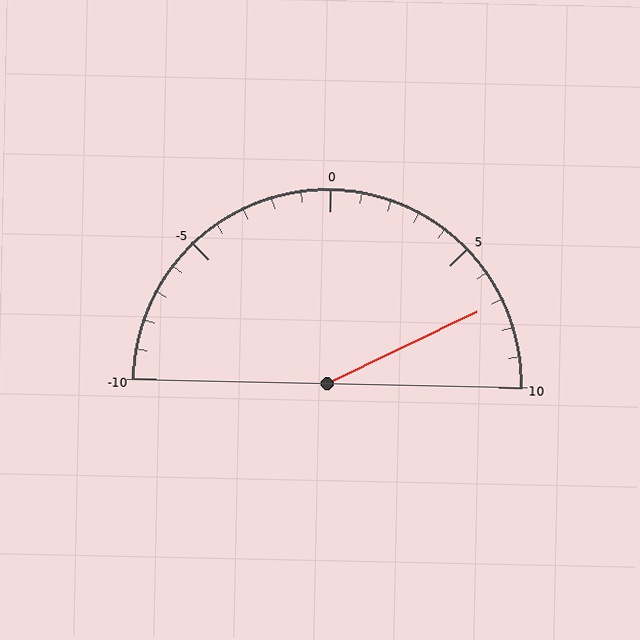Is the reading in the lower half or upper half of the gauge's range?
The reading is in the upper half of the range (-10 to 10).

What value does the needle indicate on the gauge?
The needle indicates approximately 7.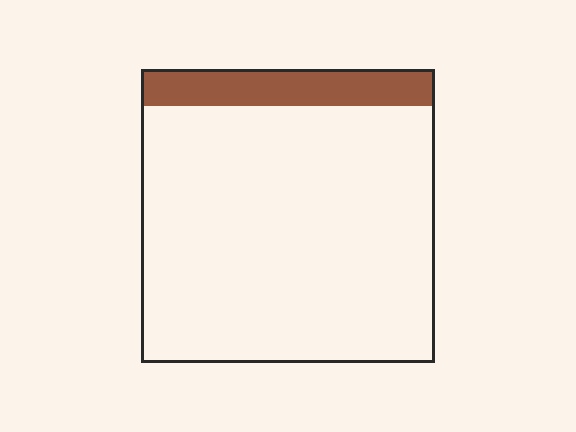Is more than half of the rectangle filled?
No.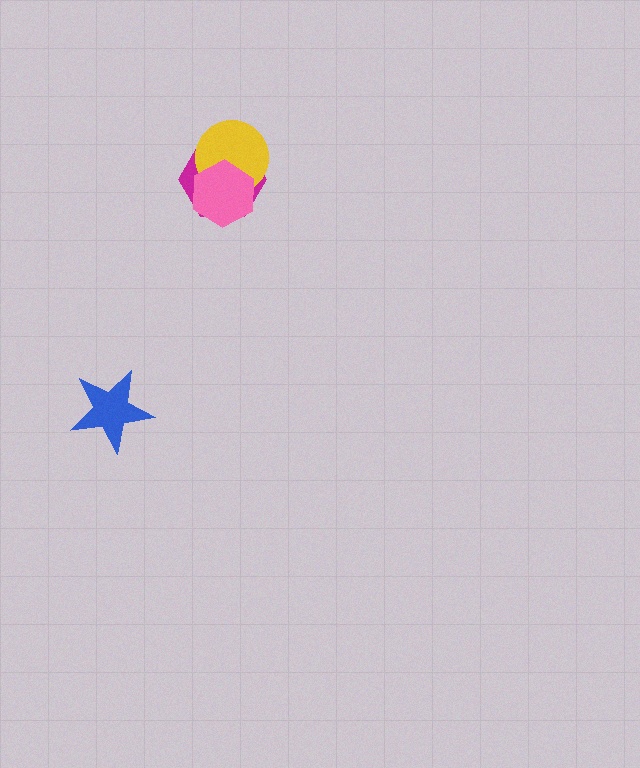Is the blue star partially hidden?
No, no other shape covers it.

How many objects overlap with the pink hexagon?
2 objects overlap with the pink hexagon.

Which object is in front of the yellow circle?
The pink hexagon is in front of the yellow circle.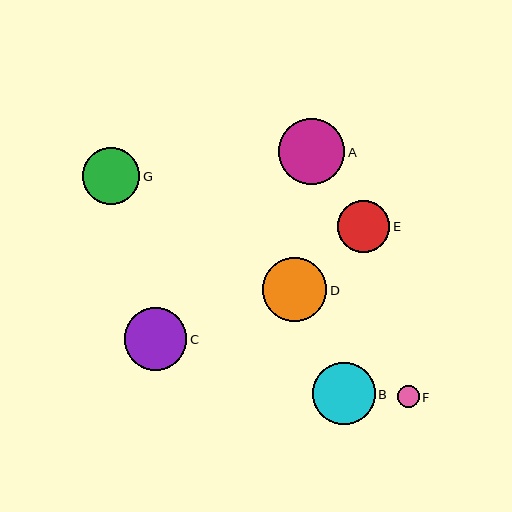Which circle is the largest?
Circle A is the largest with a size of approximately 67 pixels.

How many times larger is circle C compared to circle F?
Circle C is approximately 2.9 times the size of circle F.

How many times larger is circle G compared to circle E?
Circle G is approximately 1.1 times the size of circle E.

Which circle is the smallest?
Circle F is the smallest with a size of approximately 22 pixels.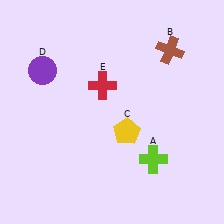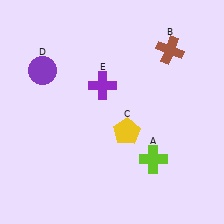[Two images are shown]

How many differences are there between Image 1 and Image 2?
There is 1 difference between the two images.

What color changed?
The cross (E) changed from red in Image 1 to purple in Image 2.